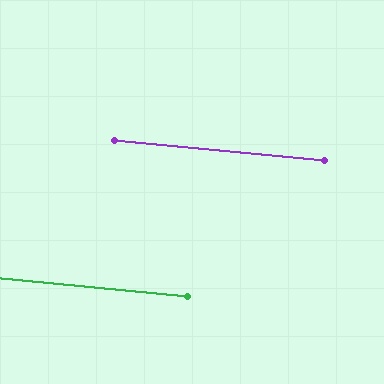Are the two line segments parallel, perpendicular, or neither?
Parallel — their directions differ by only 0.1°.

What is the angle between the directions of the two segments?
Approximately 0 degrees.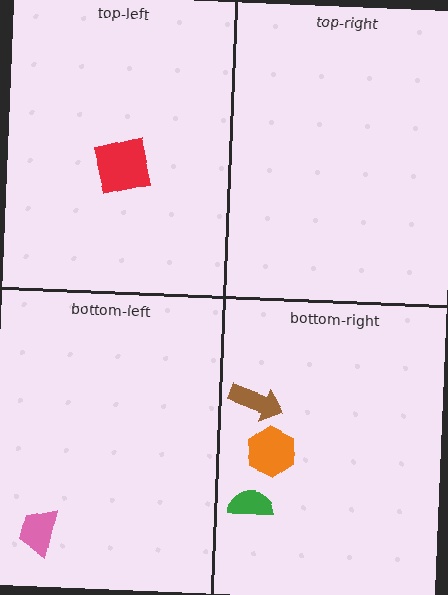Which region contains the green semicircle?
The bottom-right region.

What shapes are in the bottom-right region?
The orange hexagon, the brown arrow, the green semicircle.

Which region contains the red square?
The top-left region.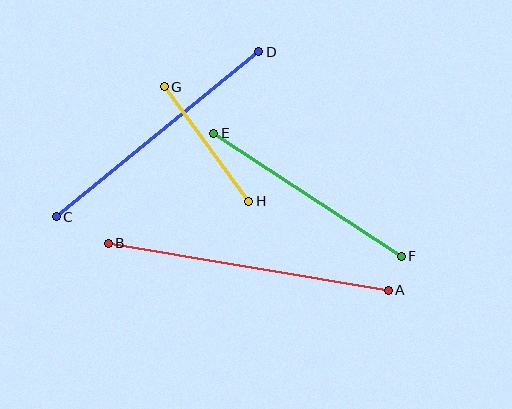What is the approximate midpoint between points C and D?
The midpoint is at approximately (157, 134) pixels.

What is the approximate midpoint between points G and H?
The midpoint is at approximately (206, 144) pixels.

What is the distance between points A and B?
The distance is approximately 284 pixels.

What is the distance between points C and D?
The distance is approximately 261 pixels.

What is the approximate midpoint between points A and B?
The midpoint is at approximately (248, 267) pixels.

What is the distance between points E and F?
The distance is approximately 224 pixels.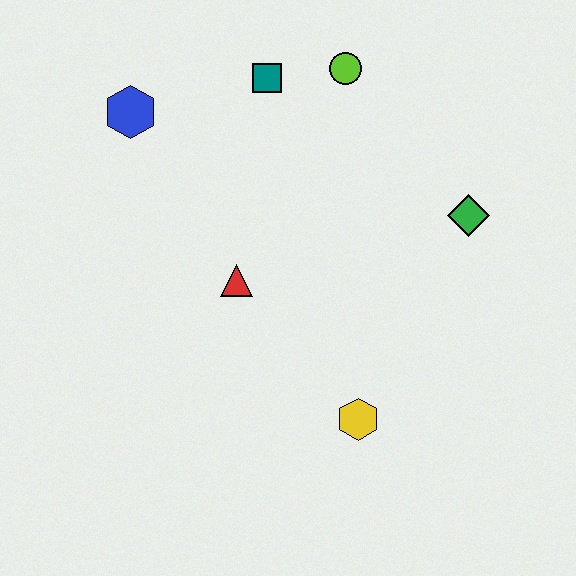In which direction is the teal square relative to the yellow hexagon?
The teal square is above the yellow hexagon.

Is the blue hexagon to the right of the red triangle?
No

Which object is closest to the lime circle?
The teal square is closest to the lime circle.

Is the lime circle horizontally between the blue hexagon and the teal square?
No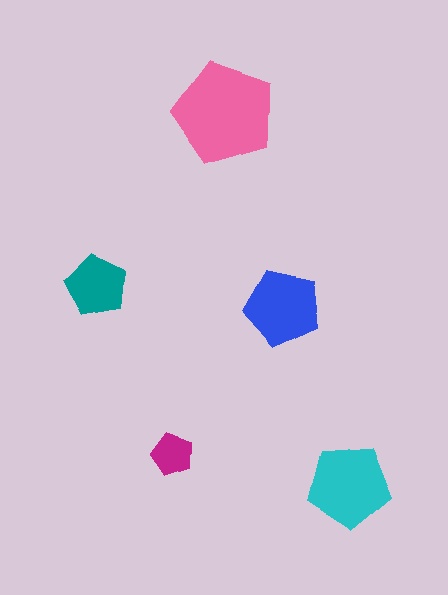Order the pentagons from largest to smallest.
the pink one, the cyan one, the blue one, the teal one, the magenta one.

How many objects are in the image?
There are 5 objects in the image.